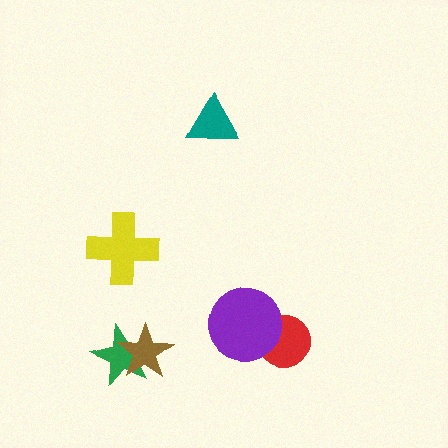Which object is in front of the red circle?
The purple circle is in front of the red circle.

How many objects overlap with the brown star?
1 object overlaps with the brown star.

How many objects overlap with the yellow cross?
0 objects overlap with the yellow cross.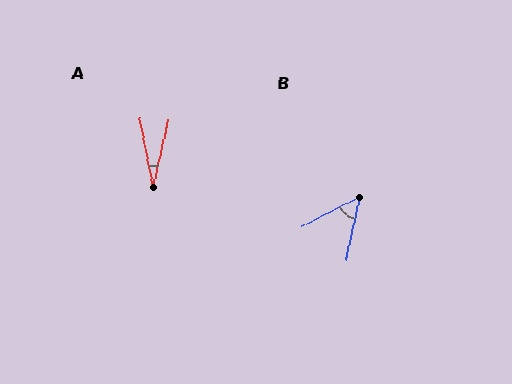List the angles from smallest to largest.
A (24°), B (51°).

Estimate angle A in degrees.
Approximately 24 degrees.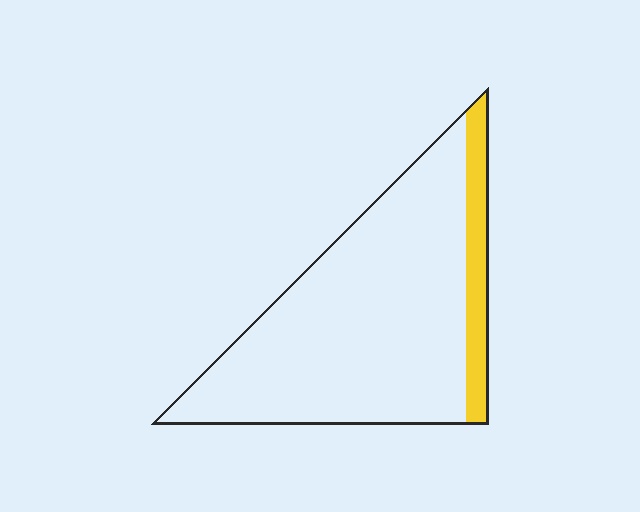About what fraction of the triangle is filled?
About one eighth (1/8).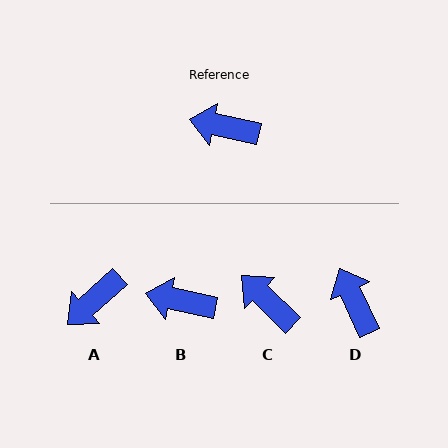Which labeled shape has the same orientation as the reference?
B.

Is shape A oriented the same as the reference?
No, it is off by about 54 degrees.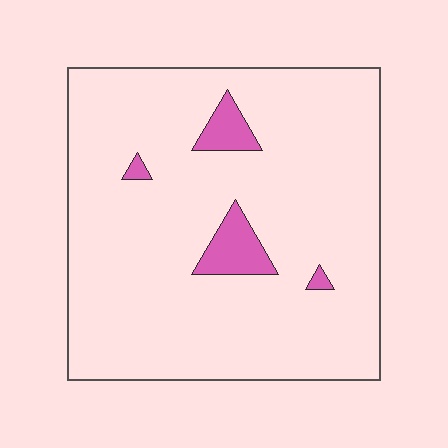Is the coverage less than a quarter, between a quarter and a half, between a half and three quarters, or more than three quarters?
Less than a quarter.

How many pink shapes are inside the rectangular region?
4.